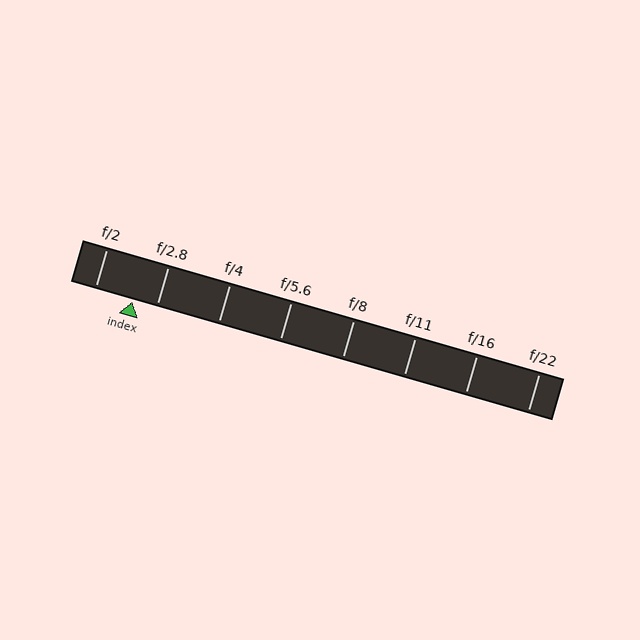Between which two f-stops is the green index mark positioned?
The index mark is between f/2 and f/2.8.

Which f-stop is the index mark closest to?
The index mark is closest to f/2.8.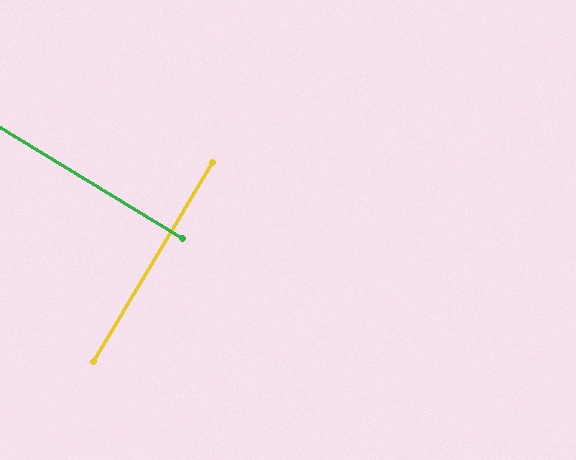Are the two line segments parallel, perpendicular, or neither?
Perpendicular — they meet at approximately 90°.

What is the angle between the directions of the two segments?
Approximately 90 degrees.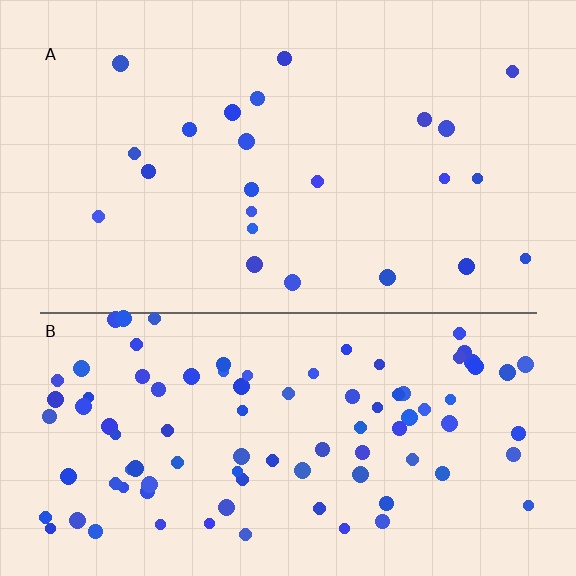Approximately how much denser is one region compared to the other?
Approximately 4.0× — region B over region A.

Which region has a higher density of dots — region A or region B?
B (the bottom).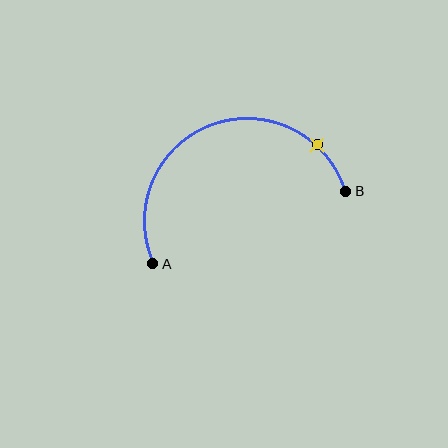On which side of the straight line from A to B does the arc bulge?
The arc bulges above the straight line connecting A and B.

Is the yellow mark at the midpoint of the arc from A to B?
No. The yellow mark lies on the arc but is closer to endpoint B. The arc midpoint would be at the point on the curve equidistant along the arc from both A and B.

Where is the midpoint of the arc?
The arc midpoint is the point on the curve farthest from the straight line joining A and B. It sits above that line.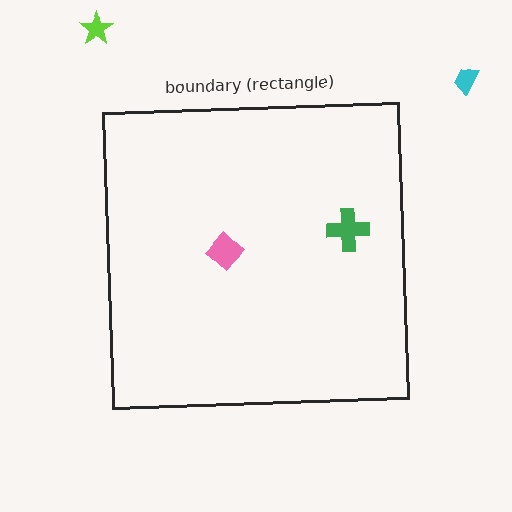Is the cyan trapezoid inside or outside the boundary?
Outside.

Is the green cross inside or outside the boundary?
Inside.